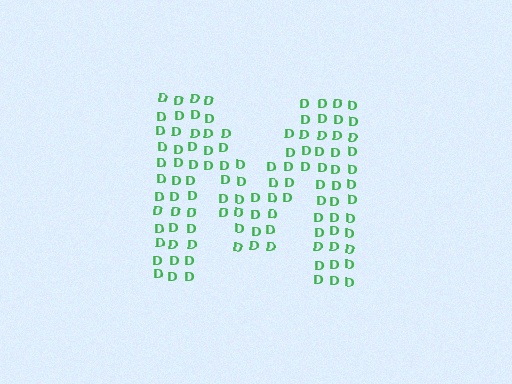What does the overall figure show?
The overall figure shows the letter M.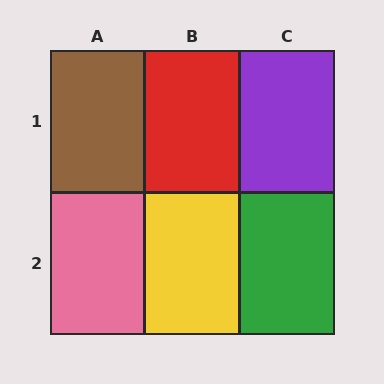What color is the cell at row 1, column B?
Red.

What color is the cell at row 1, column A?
Brown.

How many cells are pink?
1 cell is pink.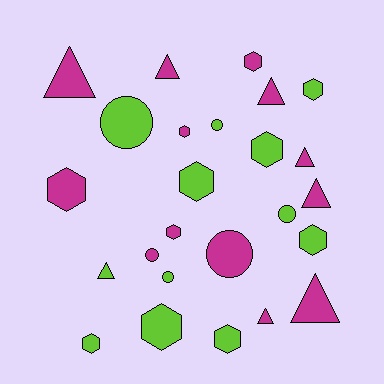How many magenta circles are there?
There are 2 magenta circles.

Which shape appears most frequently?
Hexagon, with 11 objects.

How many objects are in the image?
There are 25 objects.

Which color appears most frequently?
Magenta, with 13 objects.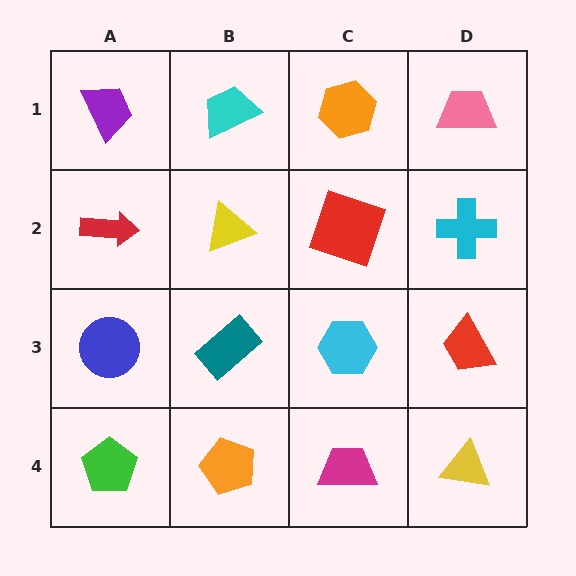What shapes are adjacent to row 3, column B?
A yellow triangle (row 2, column B), an orange pentagon (row 4, column B), a blue circle (row 3, column A), a cyan hexagon (row 3, column C).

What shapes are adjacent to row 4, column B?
A teal rectangle (row 3, column B), a green pentagon (row 4, column A), a magenta trapezoid (row 4, column C).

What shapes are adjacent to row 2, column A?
A purple trapezoid (row 1, column A), a blue circle (row 3, column A), a yellow triangle (row 2, column B).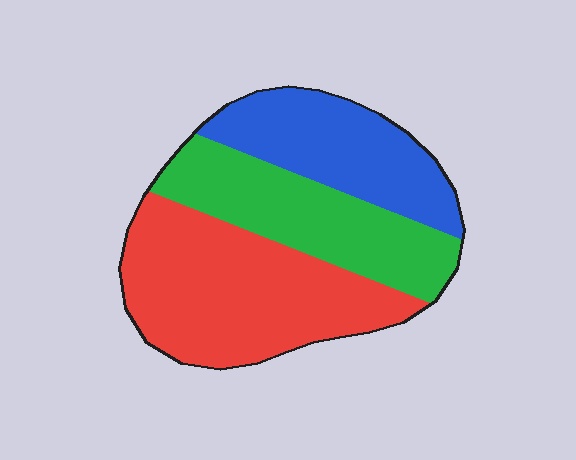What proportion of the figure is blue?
Blue takes up about one quarter (1/4) of the figure.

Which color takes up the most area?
Red, at roughly 45%.